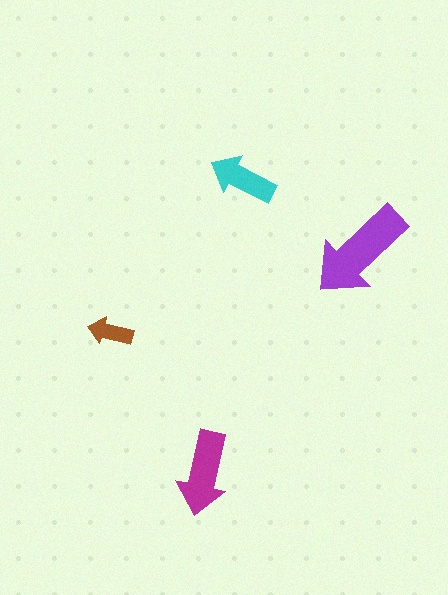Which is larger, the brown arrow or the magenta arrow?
The magenta one.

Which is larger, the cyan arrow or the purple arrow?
The purple one.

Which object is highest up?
The cyan arrow is topmost.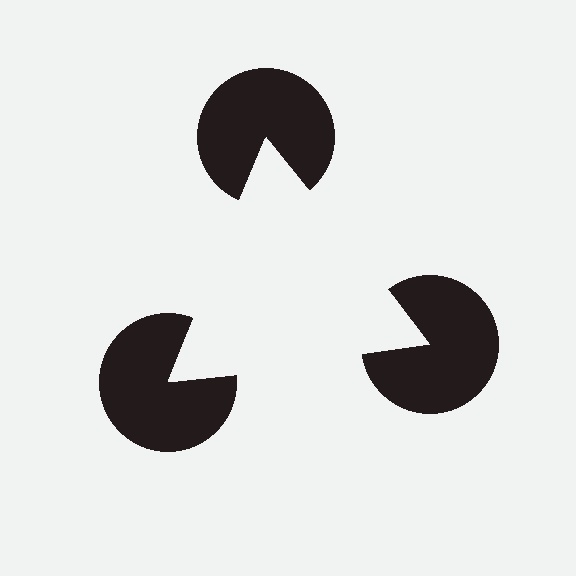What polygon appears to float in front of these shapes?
An illusory triangle — its edges are inferred from the aligned wedge cuts in the pac-man discs, not physically drawn.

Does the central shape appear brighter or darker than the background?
It typically appears slightly brighter than the background, even though no actual brightness change is drawn.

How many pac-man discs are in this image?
There are 3 — one at each vertex of the illusory triangle.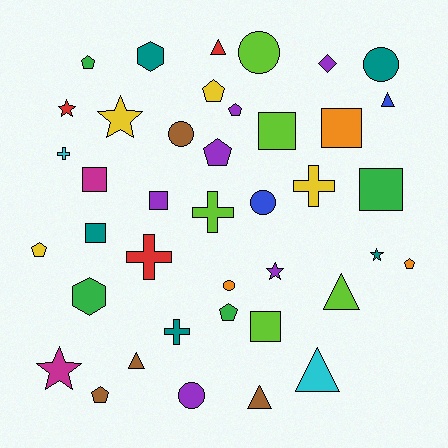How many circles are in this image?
There are 6 circles.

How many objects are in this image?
There are 40 objects.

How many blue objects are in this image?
There are 2 blue objects.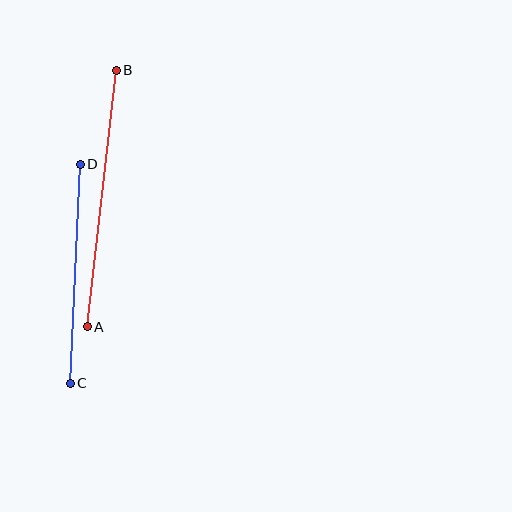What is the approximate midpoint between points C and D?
The midpoint is at approximately (75, 274) pixels.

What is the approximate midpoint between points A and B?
The midpoint is at approximately (102, 198) pixels.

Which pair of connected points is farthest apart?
Points A and B are farthest apart.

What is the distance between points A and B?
The distance is approximately 258 pixels.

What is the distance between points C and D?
The distance is approximately 219 pixels.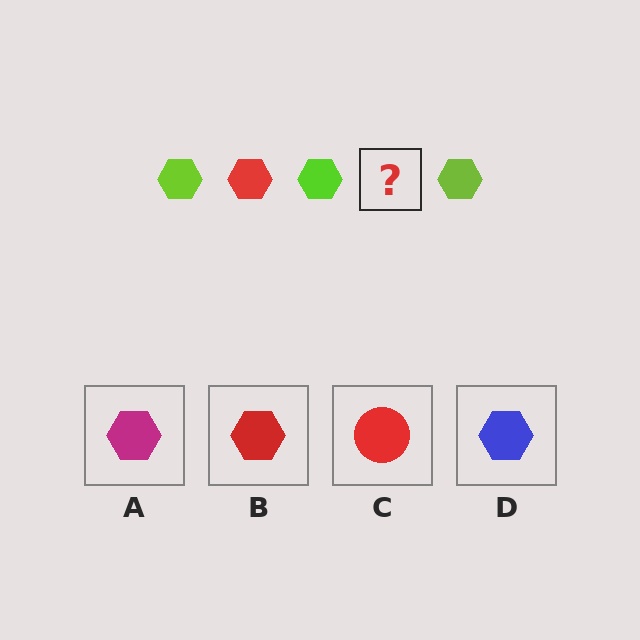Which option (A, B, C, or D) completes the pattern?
B.